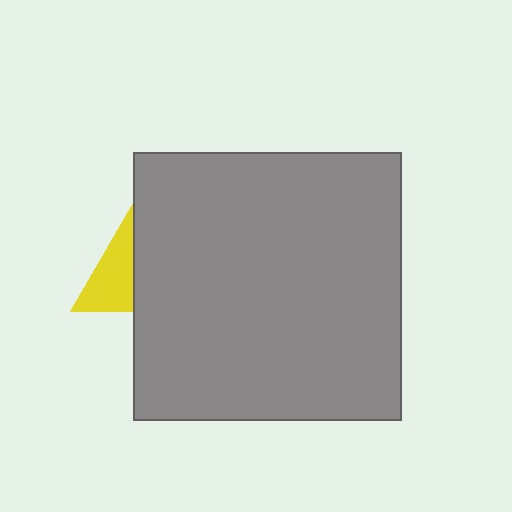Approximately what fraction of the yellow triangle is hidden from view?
Roughly 53% of the yellow triangle is hidden behind the gray rectangle.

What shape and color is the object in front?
The object in front is a gray rectangle.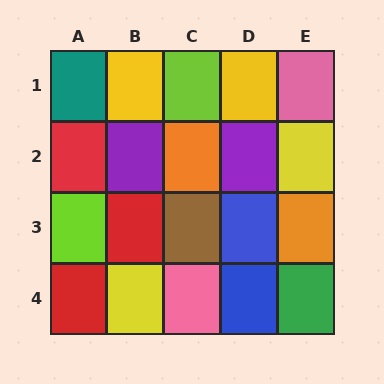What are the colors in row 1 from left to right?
Teal, yellow, lime, yellow, pink.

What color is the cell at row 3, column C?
Brown.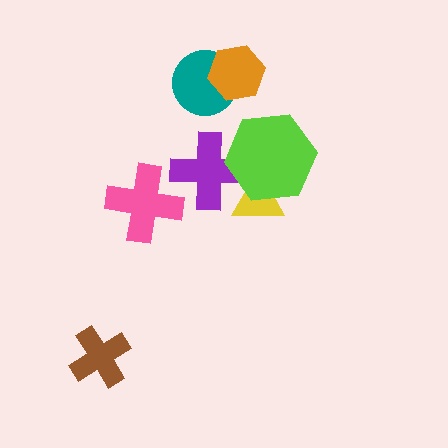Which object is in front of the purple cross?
The lime hexagon is in front of the purple cross.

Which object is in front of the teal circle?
The orange hexagon is in front of the teal circle.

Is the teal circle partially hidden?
Yes, it is partially covered by another shape.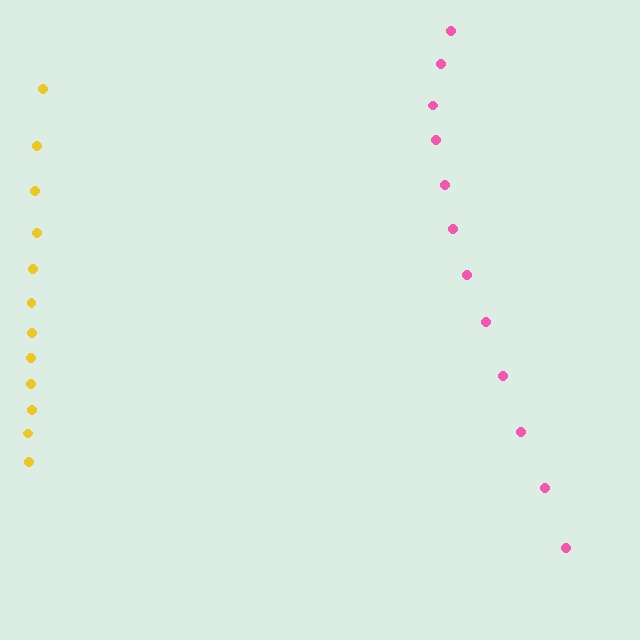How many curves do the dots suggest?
There are 2 distinct paths.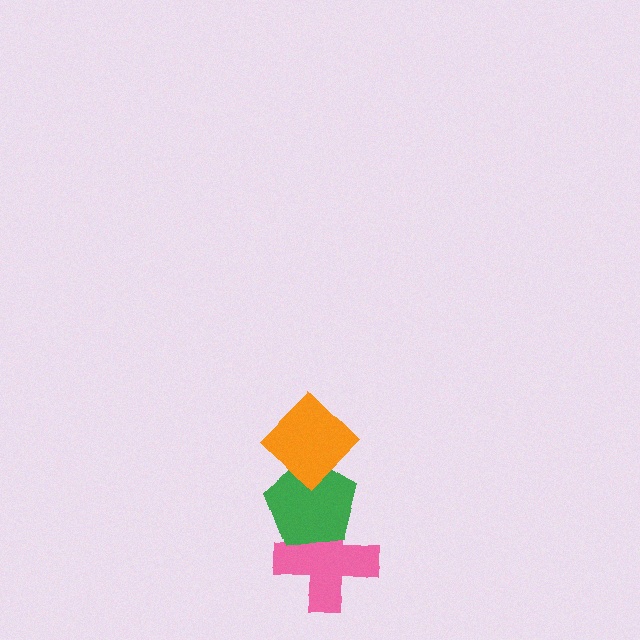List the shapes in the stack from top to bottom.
From top to bottom: the orange diamond, the green pentagon, the pink cross.